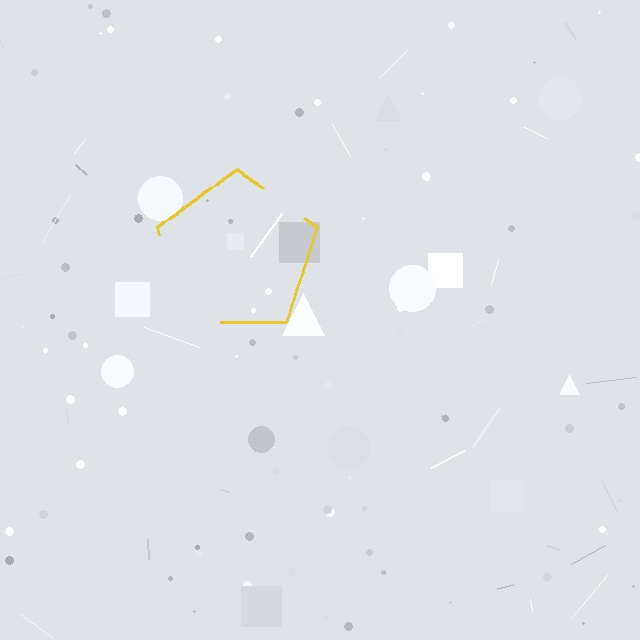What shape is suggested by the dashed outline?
The dashed outline suggests a pentagon.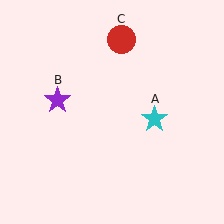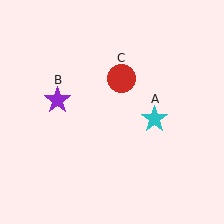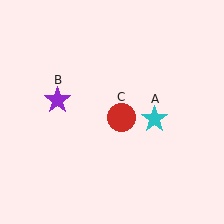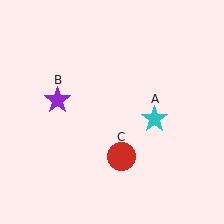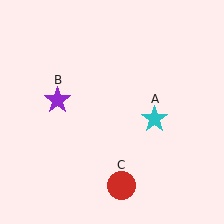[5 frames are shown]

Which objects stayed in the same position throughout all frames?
Cyan star (object A) and purple star (object B) remained stationary.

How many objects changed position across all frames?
1 object changed position: red circle (object C).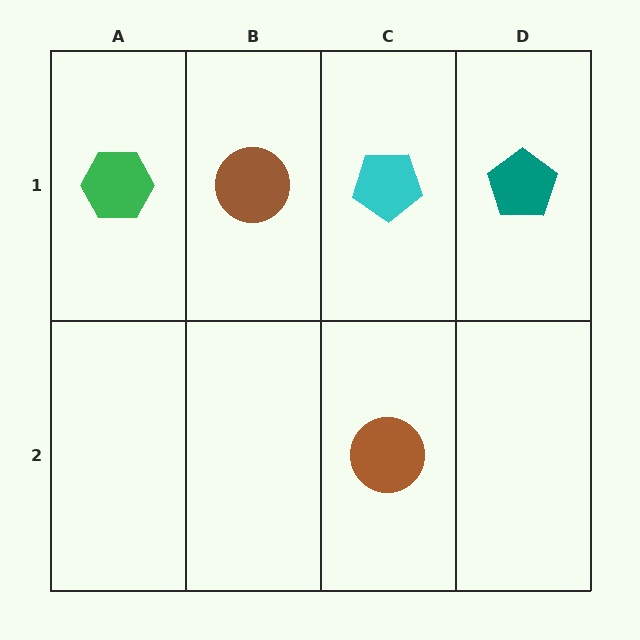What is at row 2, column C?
A brown circle.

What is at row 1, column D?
A teal pentagon.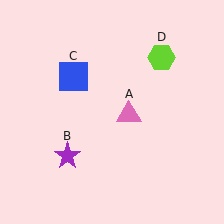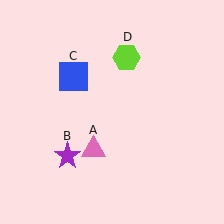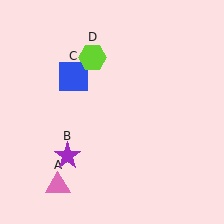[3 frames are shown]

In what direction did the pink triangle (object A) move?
The pink triangle (object A) moved down and to the left.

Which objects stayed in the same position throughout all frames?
Purple star (object B) and blue square (object C) remained stationary.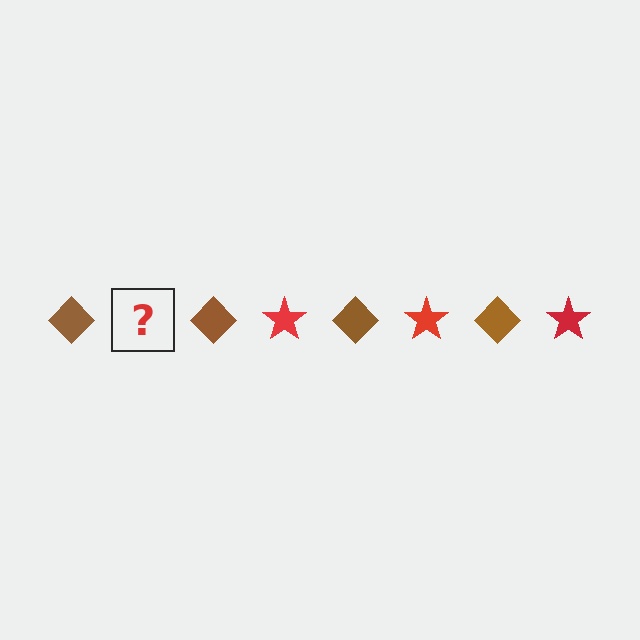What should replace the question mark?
The question mark should be replaced with a red star.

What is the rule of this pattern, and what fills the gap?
The rule is that the pattern alternates between brown diamond and red star. The gap should be filled with a red star.